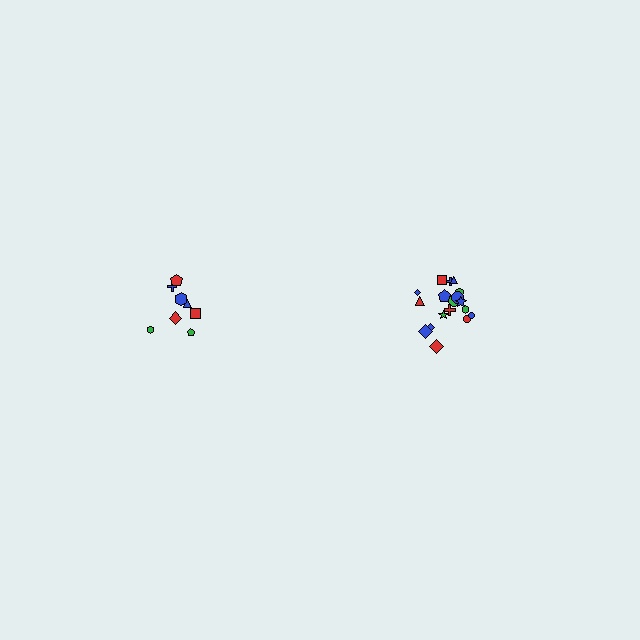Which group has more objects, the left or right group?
The right group.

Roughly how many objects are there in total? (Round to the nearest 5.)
Roughly 25 objects in total.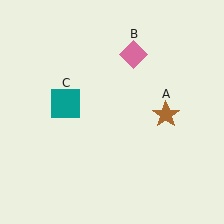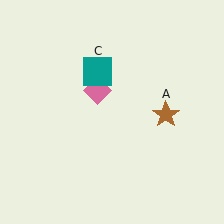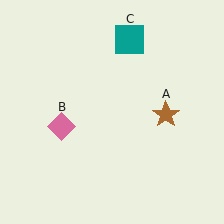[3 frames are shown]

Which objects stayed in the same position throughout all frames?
Brown star (object A) remained stationary.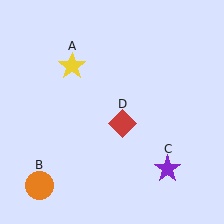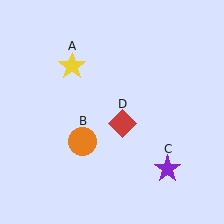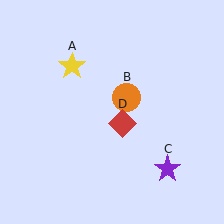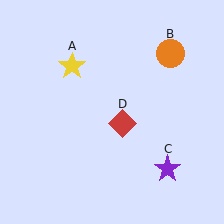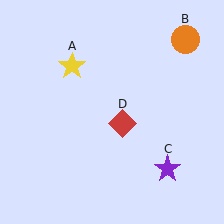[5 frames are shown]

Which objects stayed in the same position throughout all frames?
Yellow star (object A) and purple star (object C) and red diamond (object D) remained stationary.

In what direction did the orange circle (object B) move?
The orange circle (object B) moved up and to the right.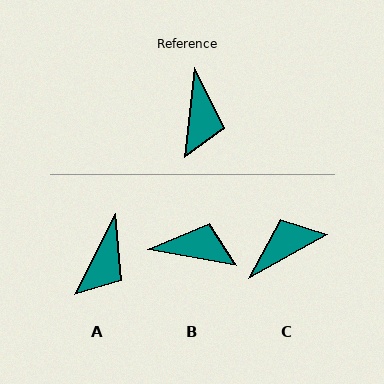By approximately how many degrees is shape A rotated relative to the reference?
Approximately 21 degrees clockwise.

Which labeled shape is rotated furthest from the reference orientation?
C, about 125 degrees away.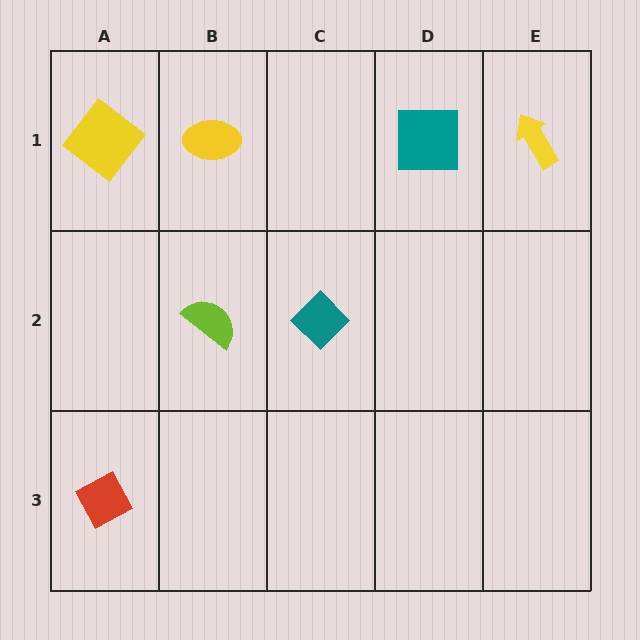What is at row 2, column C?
A teal diamond.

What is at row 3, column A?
A red diamond.